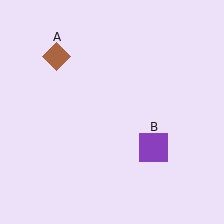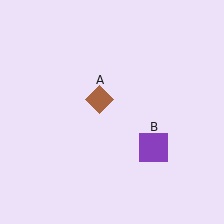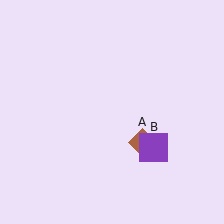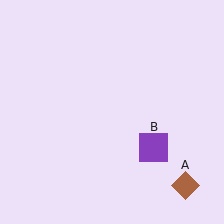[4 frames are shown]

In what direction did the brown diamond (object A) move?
The brown diamond (object A) moved down and to the right.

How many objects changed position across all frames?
1 object changed position: brown diamond (object A).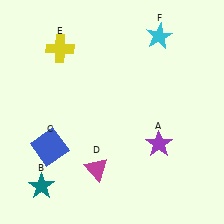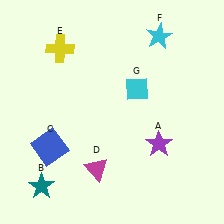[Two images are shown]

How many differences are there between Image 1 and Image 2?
There is 1 difference between the two images.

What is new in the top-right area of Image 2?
A cyan diamond (G) was added in the top-right area of Image 2.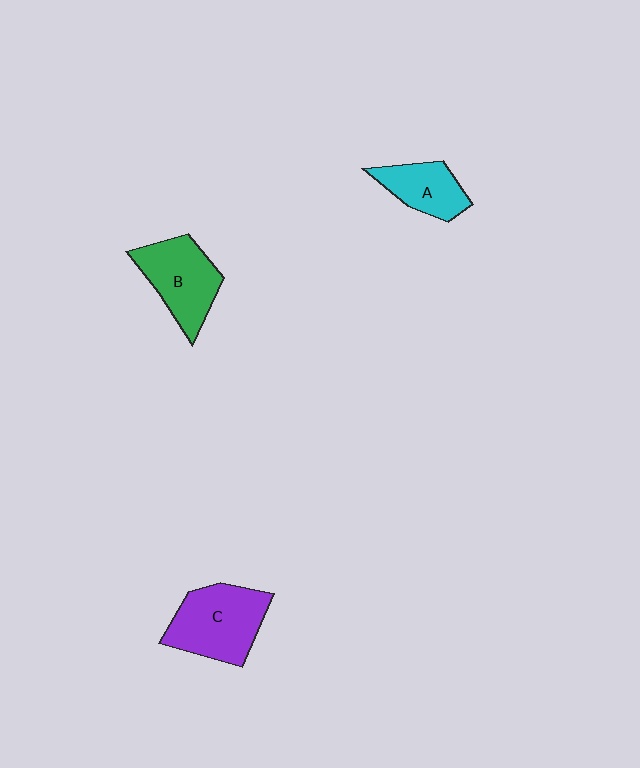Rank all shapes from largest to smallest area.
From largest to smallest: C (purple), B (green), A (cyan).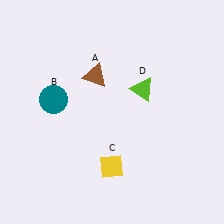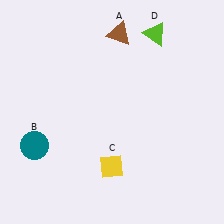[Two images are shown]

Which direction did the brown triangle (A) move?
The brown triangle (A) moved up.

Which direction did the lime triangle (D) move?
The lime triangle (D) moved up.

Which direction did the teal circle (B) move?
The teal circle (B) moved down.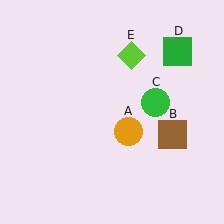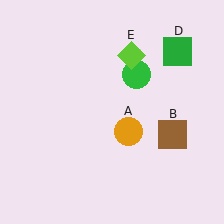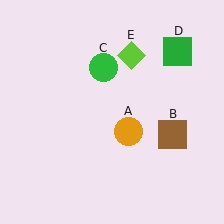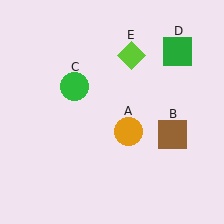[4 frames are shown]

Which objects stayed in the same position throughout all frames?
Orange circle (object A) and brown square (object B) and green square (object D) and lime diamond (object E) remained stationary.